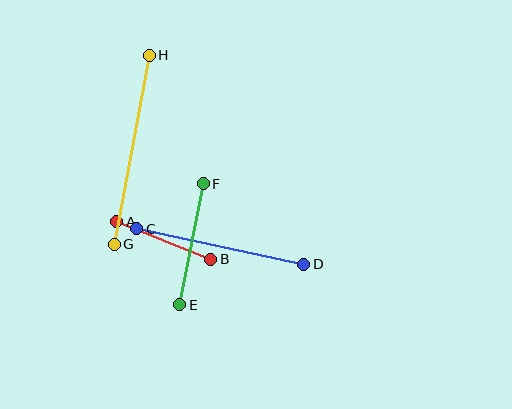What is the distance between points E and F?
The distance is approximately 123 pixels.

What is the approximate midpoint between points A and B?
The midpoint is at approximately (164, 240) pixels.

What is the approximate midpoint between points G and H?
The midpoint is at approximately (132, 150) pixels.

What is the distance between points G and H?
The distance is approximately 192 pixels.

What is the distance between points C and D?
The distance is approximately 171 pixels.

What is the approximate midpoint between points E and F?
The midpoint is at approximately (192, 244) pixels.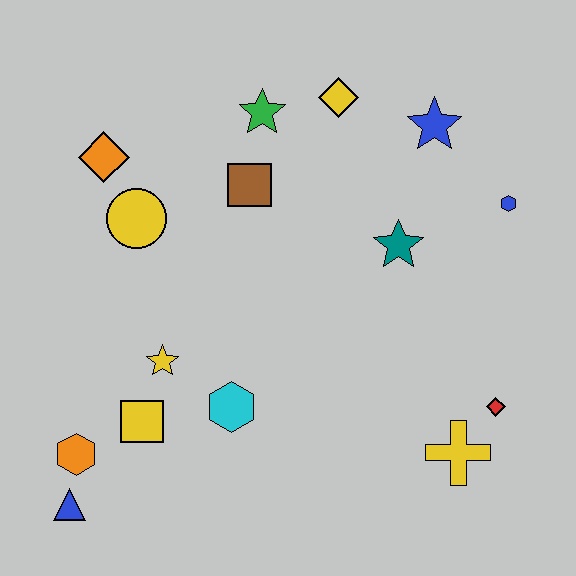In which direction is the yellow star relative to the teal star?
The yellow star is to the left of the teal star.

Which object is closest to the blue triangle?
The orange hexagon is closest to the blue triangle.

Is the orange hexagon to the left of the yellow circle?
Yes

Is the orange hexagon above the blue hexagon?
No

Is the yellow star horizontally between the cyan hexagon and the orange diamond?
Yes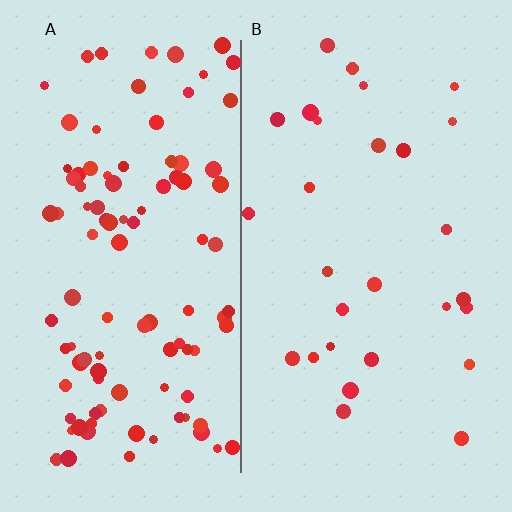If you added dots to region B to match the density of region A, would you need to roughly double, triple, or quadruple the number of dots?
Approximately quadruple.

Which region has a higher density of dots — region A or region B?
A (the left).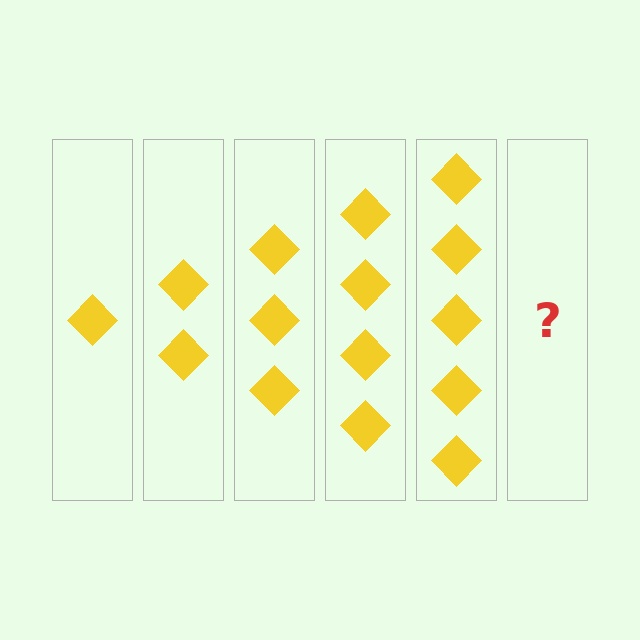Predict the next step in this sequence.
The next step is 6 diamonds.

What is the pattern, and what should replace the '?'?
The pattern is that each step adds one more diamond. The '?' should be 6 diamonds.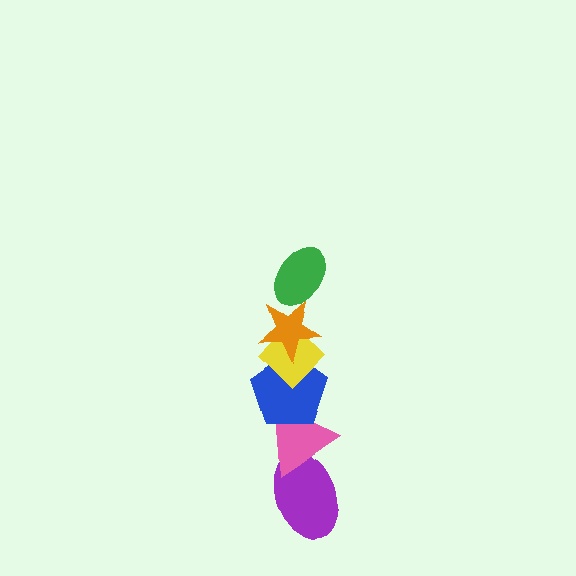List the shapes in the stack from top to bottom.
From top to bottom: the green ellipse, the orange star, the yellow diamond, the blue pentagon, the pink triangle, the purple ellipse.